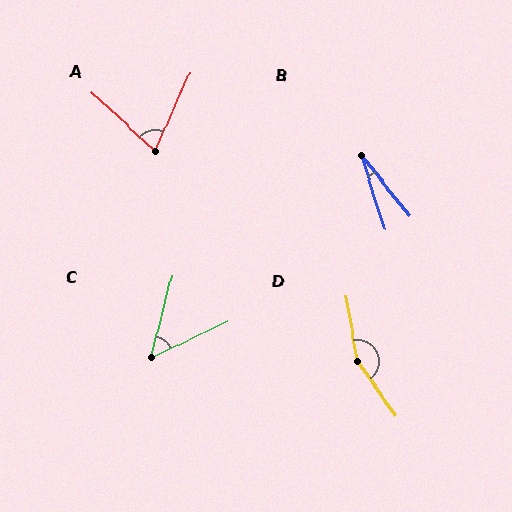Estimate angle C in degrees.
Approximately 50 degrees.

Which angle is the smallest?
B, at approximately 21 degrees.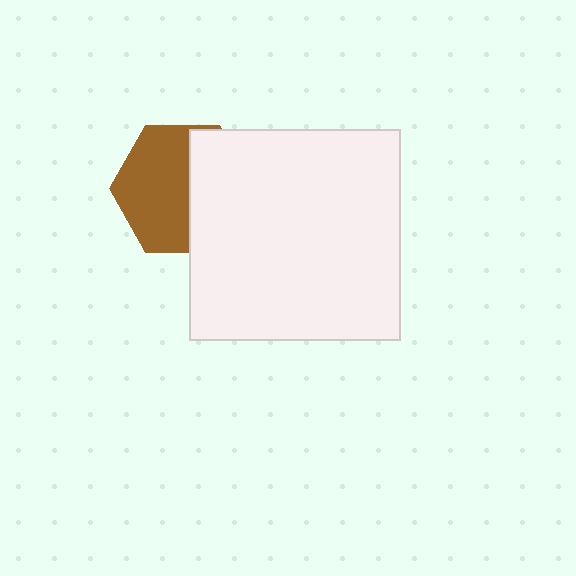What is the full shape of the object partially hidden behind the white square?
The partially hidden object is a brown hexagon.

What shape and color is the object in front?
The object in front is a white square.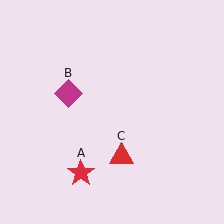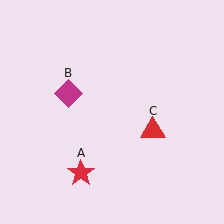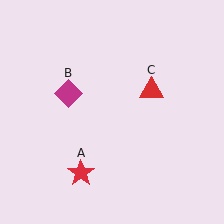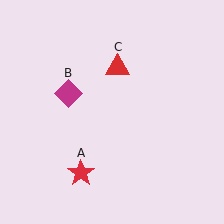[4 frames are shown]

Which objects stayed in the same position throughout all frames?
Red star (object A) and magenta diamond (object B) remained stationary.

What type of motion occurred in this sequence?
The red triangle (object C) rotated counterclockwise around the center of the scene.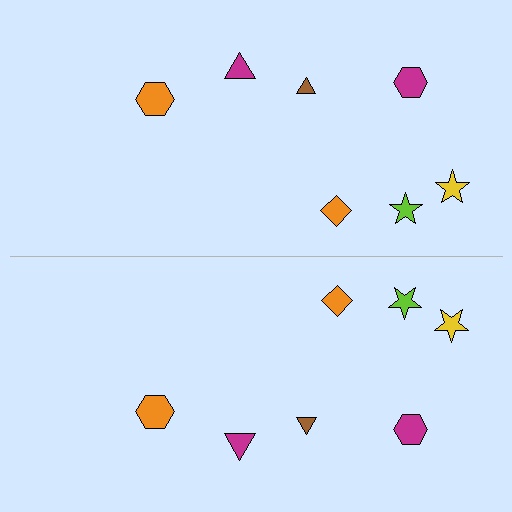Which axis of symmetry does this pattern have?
The pattern has a horizontal axis of symmetry running through the center of the image.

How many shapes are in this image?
There are 14 shapes in this image.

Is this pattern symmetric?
Yes, this pattern has bilateral (reflection) symmetry.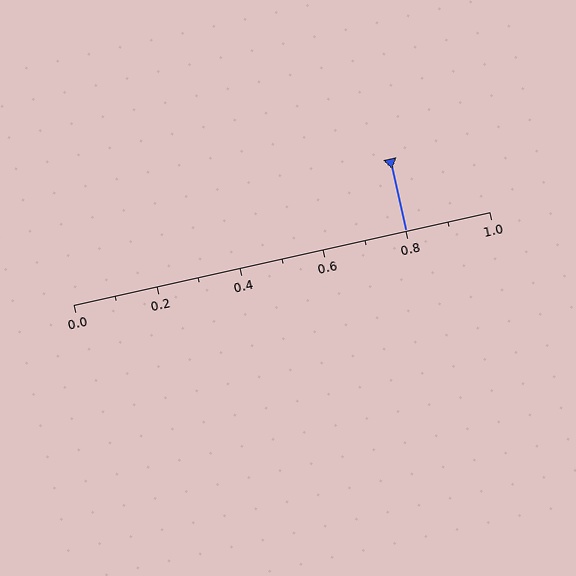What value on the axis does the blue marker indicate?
The marker indicates approximately 0.8.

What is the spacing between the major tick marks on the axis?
The major ticks are spaced 0.2 apart.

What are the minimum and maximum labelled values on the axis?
The axis runs from 0.0 to 1.0.